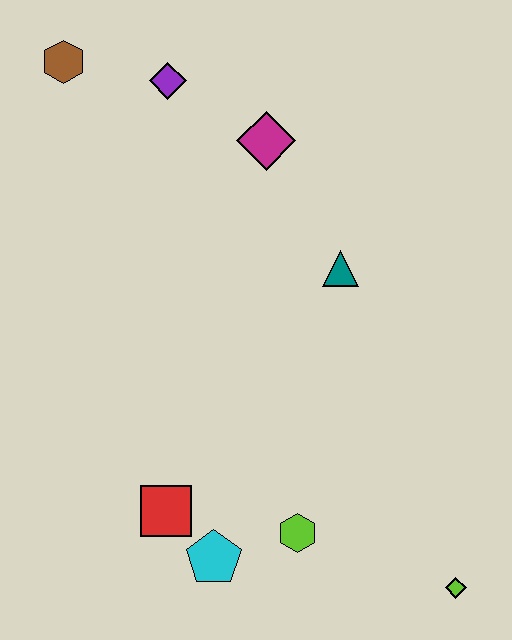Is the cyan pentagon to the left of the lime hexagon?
Yes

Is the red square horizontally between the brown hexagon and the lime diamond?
Yes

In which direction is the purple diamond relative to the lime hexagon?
The purple diamond is above the lime hexagon.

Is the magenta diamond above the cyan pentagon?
Yes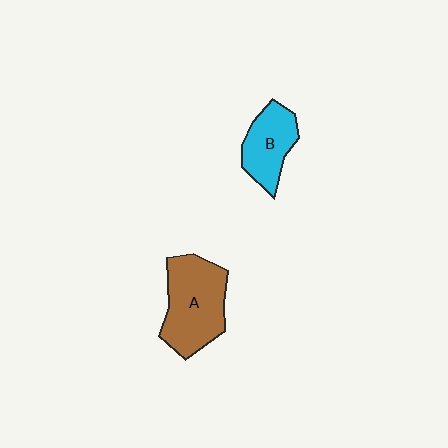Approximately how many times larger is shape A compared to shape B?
Approximately 1.6 times.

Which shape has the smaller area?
Shape B (cyan).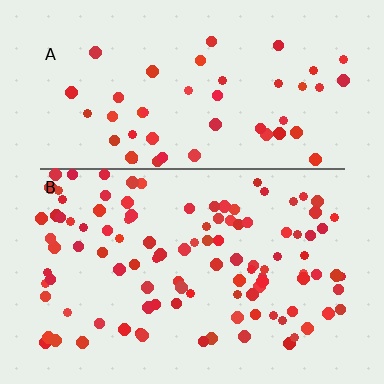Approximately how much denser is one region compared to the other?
Approximately 2.2× — region B over region A.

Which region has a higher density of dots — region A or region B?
B (the bottom).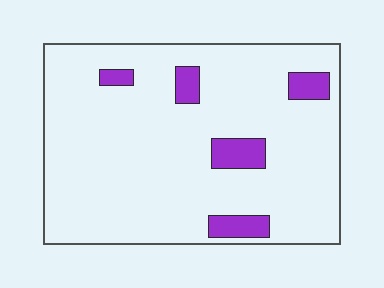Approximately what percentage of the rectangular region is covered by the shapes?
Approximately 10%.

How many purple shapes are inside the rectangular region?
5.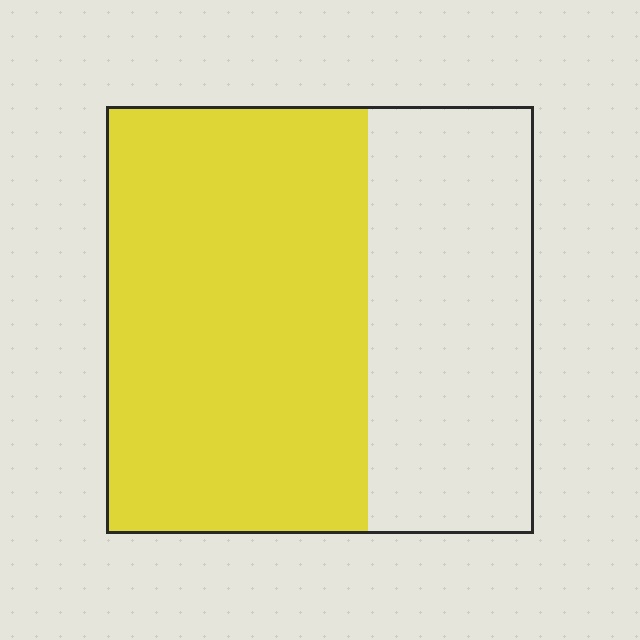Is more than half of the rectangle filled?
Yes.